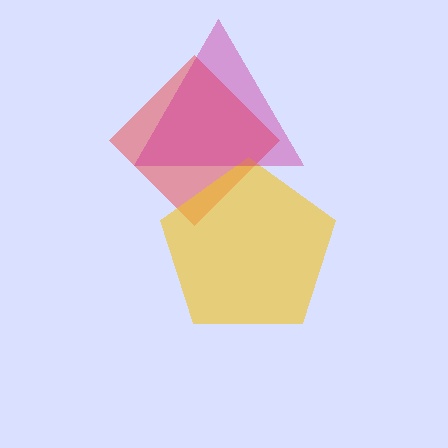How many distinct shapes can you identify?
There are 3 distinct shapes: a red diamond, a yellow pentagon, a magenta triangle.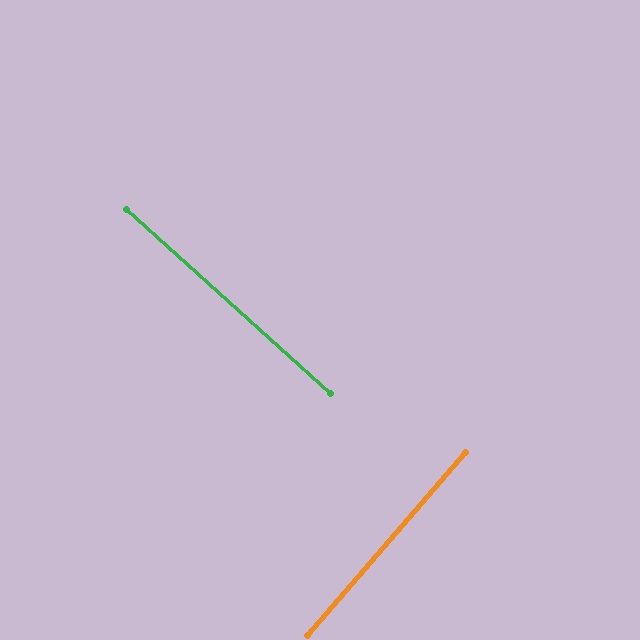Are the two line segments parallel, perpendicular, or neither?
Perpendicular — they meet at approximately 89°.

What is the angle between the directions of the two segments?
Approximately 89 degrees.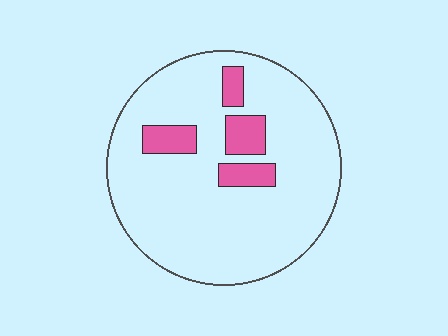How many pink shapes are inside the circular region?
4.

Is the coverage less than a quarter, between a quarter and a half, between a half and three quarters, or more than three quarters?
Less than a quarter.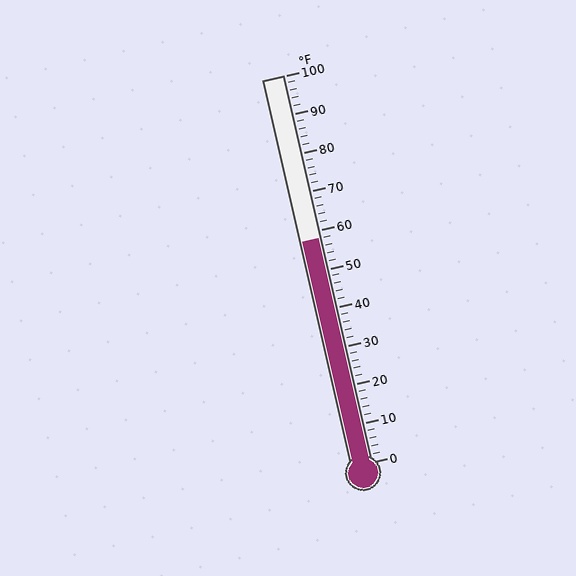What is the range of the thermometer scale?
The thermometer scale ranges from 0°F to 100°F.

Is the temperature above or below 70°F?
The temperature is below 70°F.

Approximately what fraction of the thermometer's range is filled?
The thermometer is filled to approximately 60% of its range.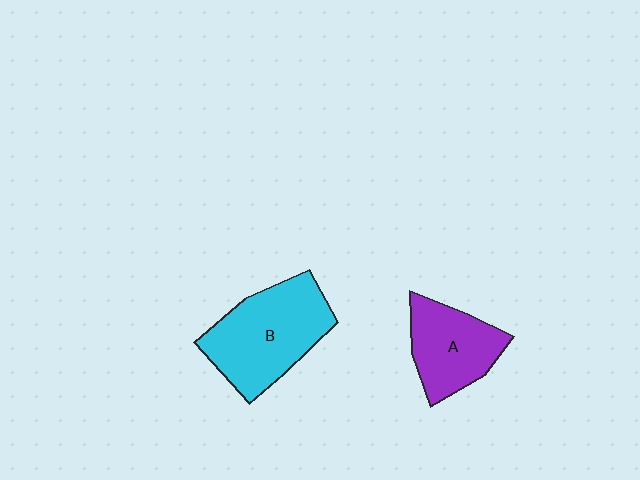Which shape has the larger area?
Shape B (cyan).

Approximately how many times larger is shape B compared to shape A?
Approximately 1.4 times.